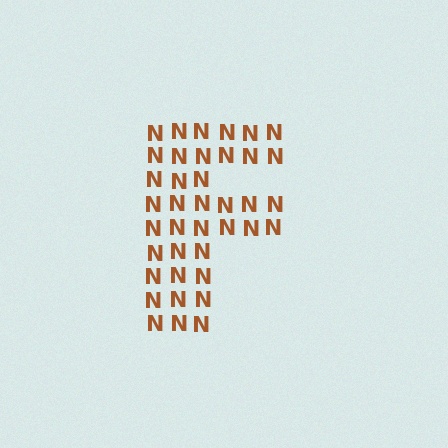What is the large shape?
The large shape is the letter F.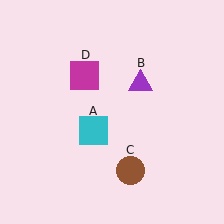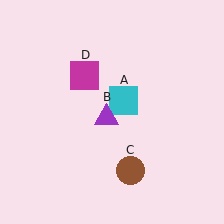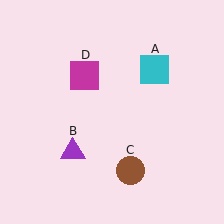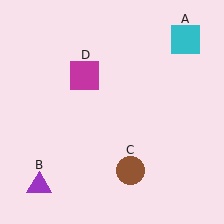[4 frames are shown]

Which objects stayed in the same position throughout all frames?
Brown circle (object C) and magenta square (object D) remained stationary.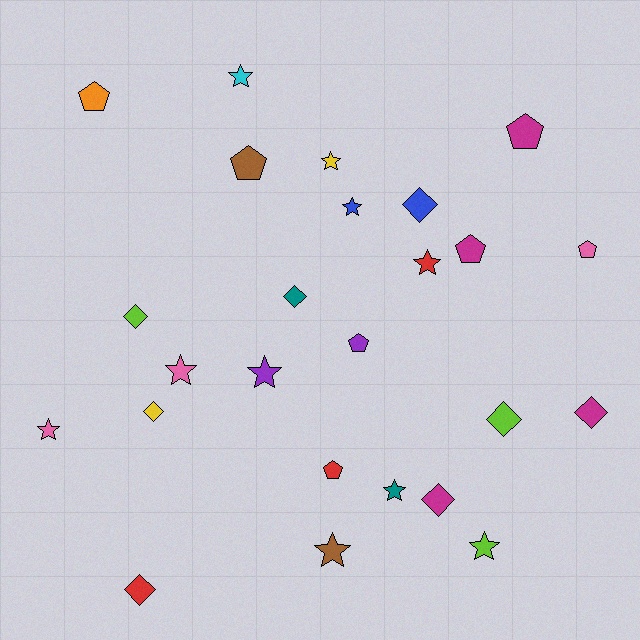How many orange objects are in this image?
There is 1 orange object.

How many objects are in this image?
There are 25 objects.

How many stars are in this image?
There are 10 stars.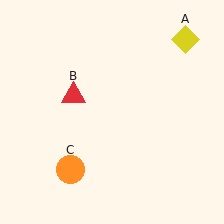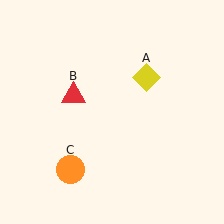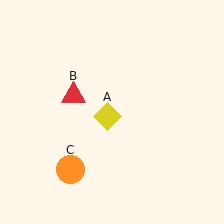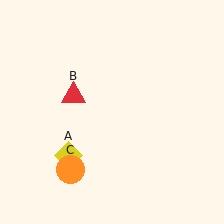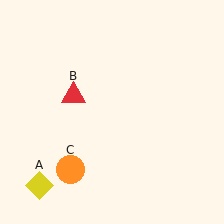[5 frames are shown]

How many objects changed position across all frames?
1 object changed position: yellow diamond (object A).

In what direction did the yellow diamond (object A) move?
The yellow diamond (object A) moved down and to the left.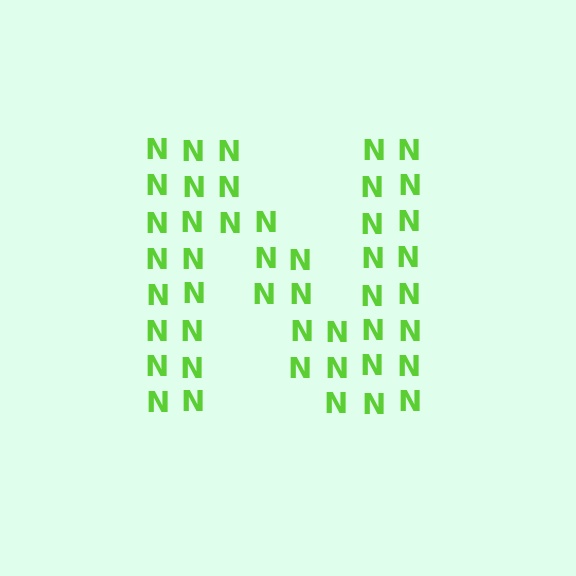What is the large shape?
The large shape is the letter N.